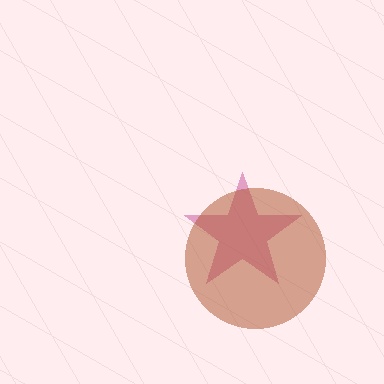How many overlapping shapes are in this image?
There are 2 overlapping shapes in the image.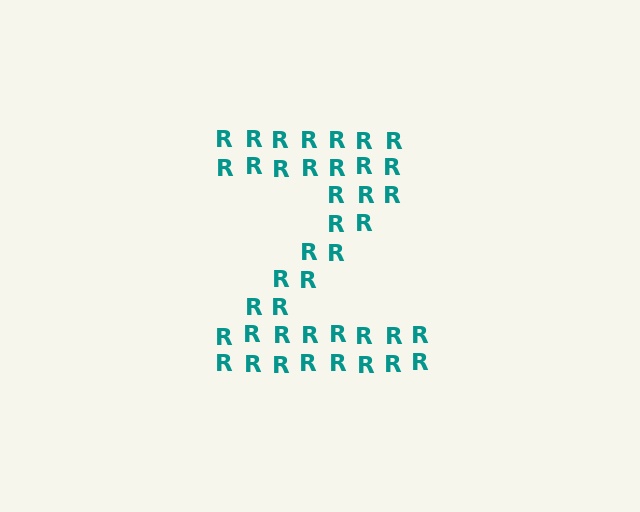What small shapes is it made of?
It is made of small letter R's.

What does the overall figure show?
The overall figure shows the letter Z.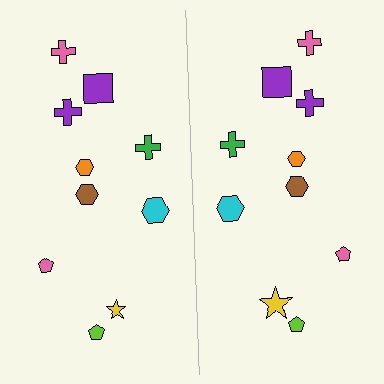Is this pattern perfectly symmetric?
No, the pattern is not perfectly symmetric. The yellow star on the right side has a different size than its mirror counterpart.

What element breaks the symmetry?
The yellow star on the right side has a different size than its mirror counterpart.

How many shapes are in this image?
There are 20 shapes in this image.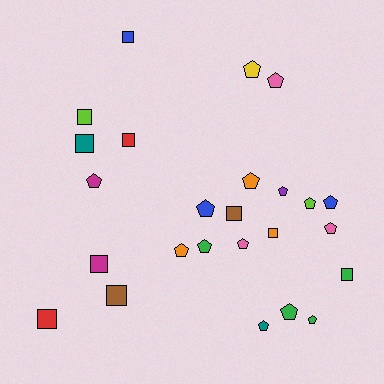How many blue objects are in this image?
There are 3 blue objects.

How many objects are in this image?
There are 25 objects.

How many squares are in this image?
There are 10 squares.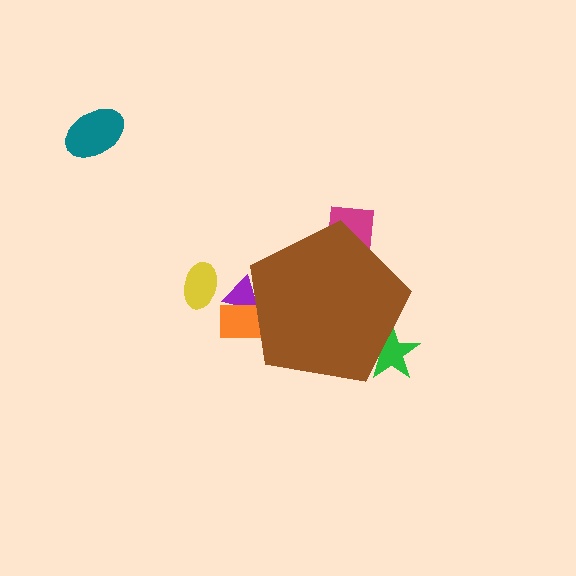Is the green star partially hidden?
Yes, the green star is partially hidden behind the brown pentagon.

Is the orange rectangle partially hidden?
Yes, the orange rectangle is partially hidden behind the brown pentagon.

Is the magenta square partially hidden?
Yes, the magenta square is partially hidden behind the brown pentagon.